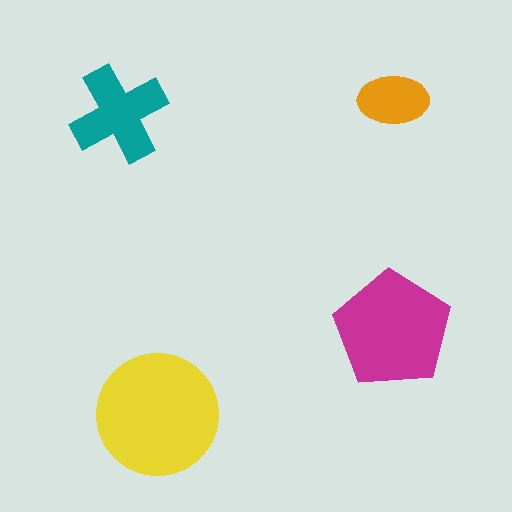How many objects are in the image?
There are 4 objects in the image.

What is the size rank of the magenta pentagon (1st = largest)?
2nd.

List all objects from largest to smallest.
The yellow circle, the magenta pentagon, the teal cross, the orange ellipse.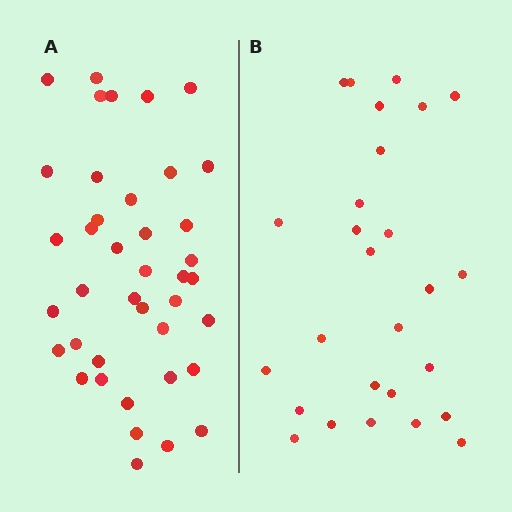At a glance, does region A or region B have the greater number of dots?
Region A (the left region) has more dots.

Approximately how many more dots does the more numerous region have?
Region A has approximately 15 more dots than region B.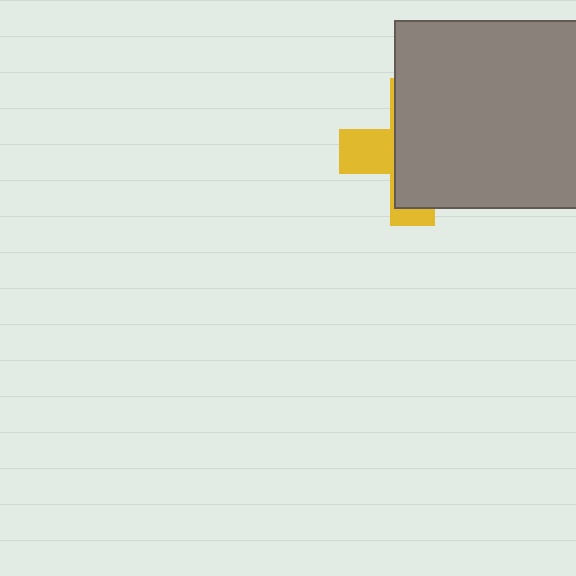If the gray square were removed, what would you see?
You would see the complete yellow cross.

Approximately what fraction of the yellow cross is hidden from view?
Roughly 69% of the yellow cross is hidden behind the gray square.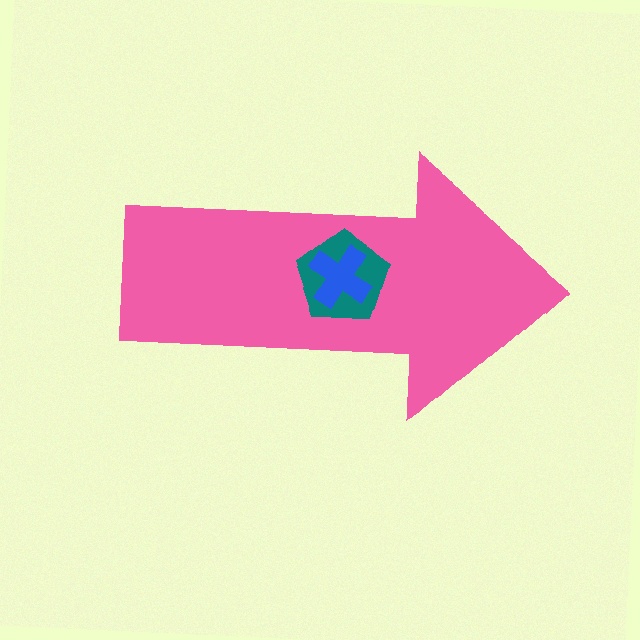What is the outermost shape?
The pink arrow.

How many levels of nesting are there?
3.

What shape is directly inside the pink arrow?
The teal pentagon.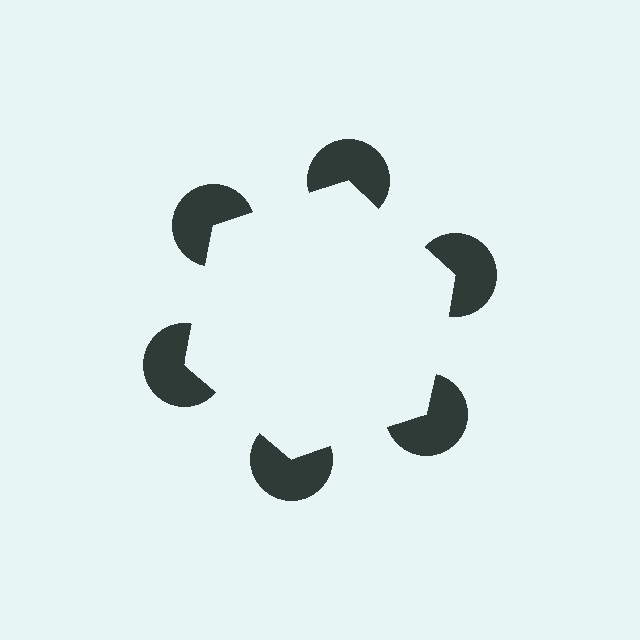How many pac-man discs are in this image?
There are 6 — one at each vertex of the illusory hexagon.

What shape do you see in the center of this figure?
An illusory hexagon — its edges are inferred from the aligned wedge cuts in the pac-man discs, not physically drawn.